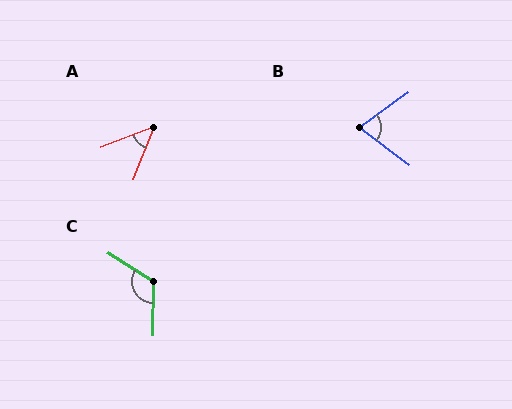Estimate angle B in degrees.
Approximately 73 degrees.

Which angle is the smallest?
A, at approximately 47 degrees.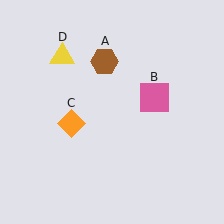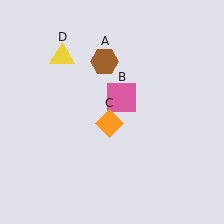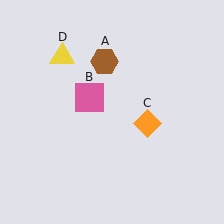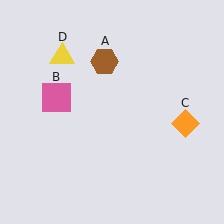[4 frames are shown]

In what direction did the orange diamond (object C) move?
The orange diamond (object C) moved right.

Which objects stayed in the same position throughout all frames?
Brown hexagon (object A) and yellow triangle (object D) remained stationary.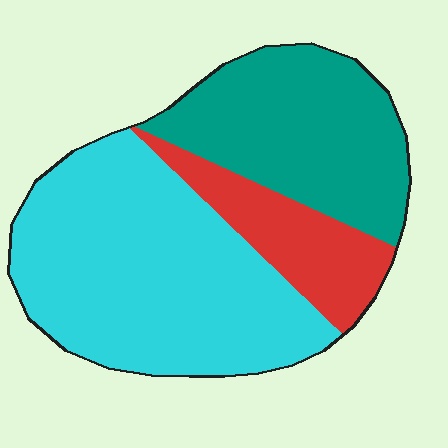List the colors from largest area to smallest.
From largest to smallest: cyan, teal, red.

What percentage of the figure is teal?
Teal takes up about one third (1/3) of the figure.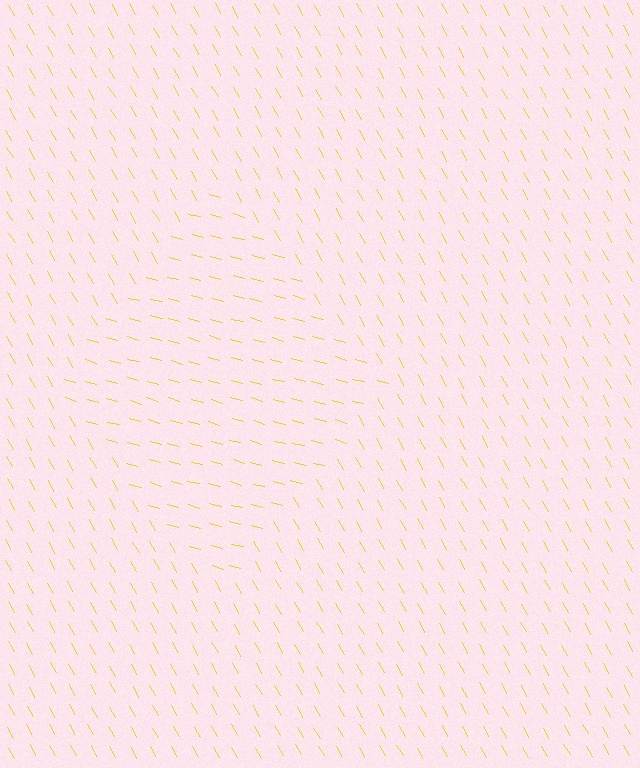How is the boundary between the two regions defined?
The boundary is defined purely by a change in line orientation (approximately 45 degrees difference). All lines are the same color and thickness.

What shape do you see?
I see a diamond.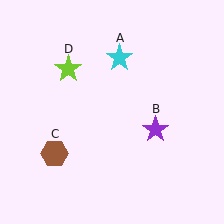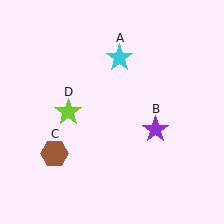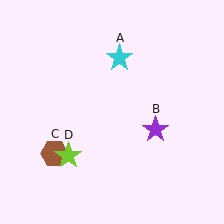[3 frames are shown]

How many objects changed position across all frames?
1 object changed position: lime star (object D).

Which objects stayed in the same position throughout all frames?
Cyan star (object A) and purple star (object B) and brown hexagon (object C) remained stationary.